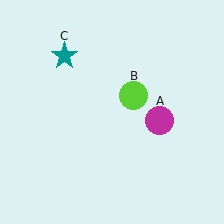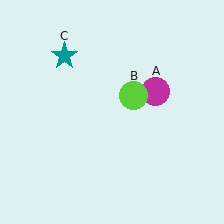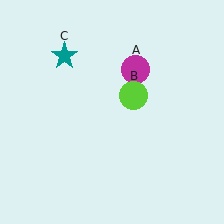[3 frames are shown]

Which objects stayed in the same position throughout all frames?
Lime circle (object B) and teal star (object C) remained stationary.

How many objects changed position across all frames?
1 object changed position: magenta circle (object A).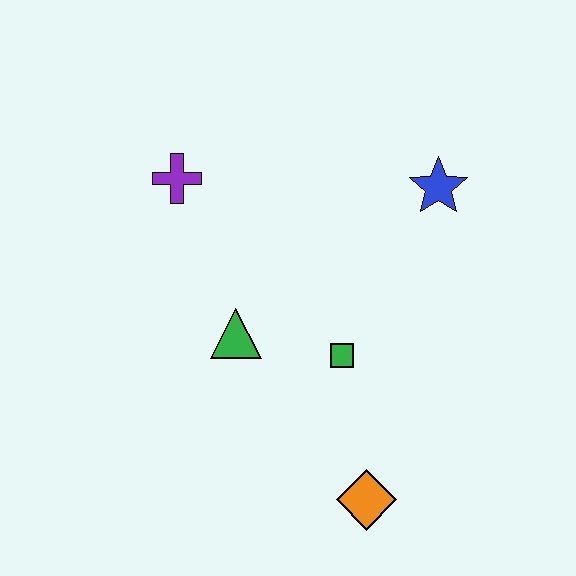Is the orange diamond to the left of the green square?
No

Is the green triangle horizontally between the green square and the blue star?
No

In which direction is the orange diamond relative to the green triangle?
The orange diamond is below the green triangle.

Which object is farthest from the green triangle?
The blue star is farthest from the green triangle.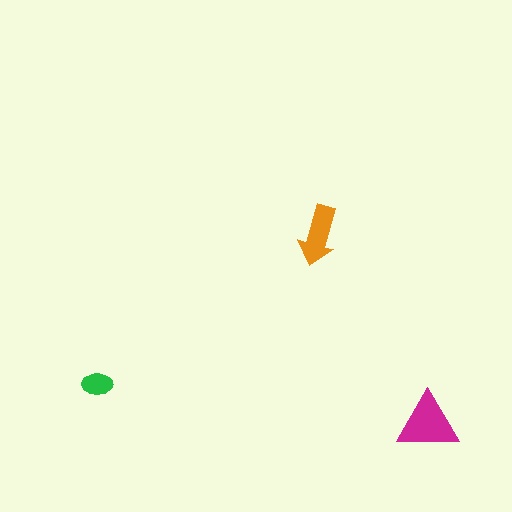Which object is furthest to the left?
The green ellipse is leftmost.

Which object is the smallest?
The green ellipse.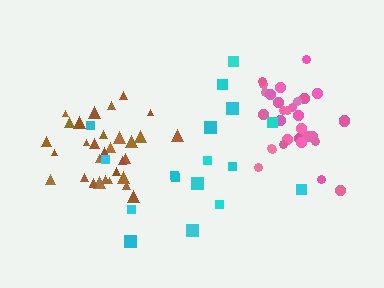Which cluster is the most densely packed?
Brown.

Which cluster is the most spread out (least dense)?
Cyan.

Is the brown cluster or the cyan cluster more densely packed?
Brown.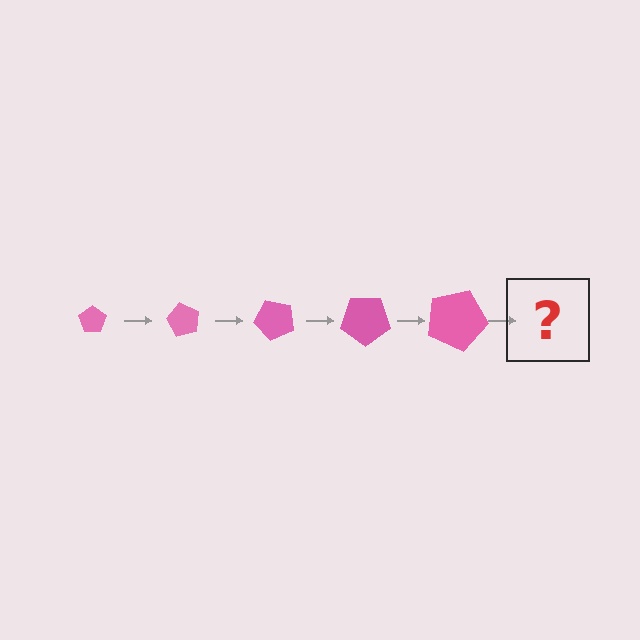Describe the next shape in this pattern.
It should be a pentagon, larger than the previous one and rotated 300 degrees from the start.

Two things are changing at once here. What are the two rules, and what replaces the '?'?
The two rules are that the pentagon grows larger each step and it rotates 60 degrees each step. The '?' should be a pentagon, larger than the previous one and rotated 300 degrees from the start.